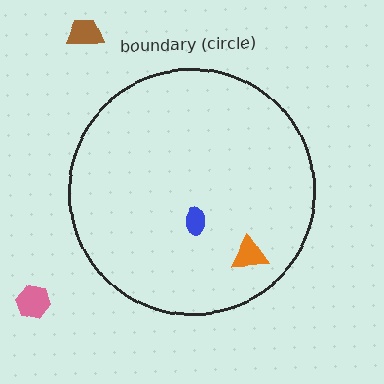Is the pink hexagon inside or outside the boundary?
Outside.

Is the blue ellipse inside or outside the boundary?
Inside.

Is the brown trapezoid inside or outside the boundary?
Outside.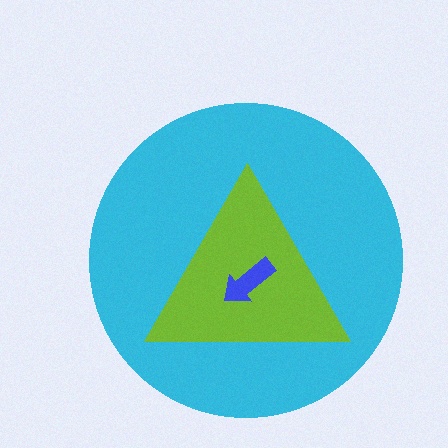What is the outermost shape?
The cyan circle.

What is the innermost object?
The blue arrow.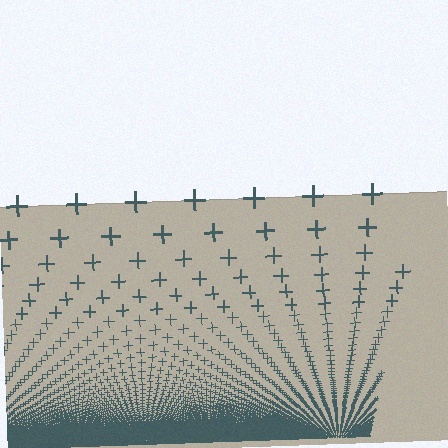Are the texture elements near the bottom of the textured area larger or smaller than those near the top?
Smaller. The gradient is inverted — elements near the bottom are smaller and denser.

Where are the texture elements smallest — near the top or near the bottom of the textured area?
Near the bottom.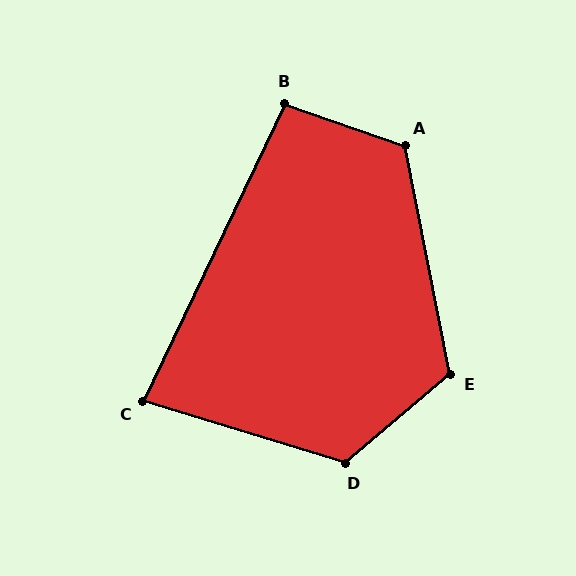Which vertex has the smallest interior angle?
C, at approximately 81 degrees.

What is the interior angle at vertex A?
Approximately 120 degrees (obtuse).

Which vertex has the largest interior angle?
D, at approximately 123 degrees.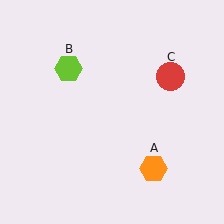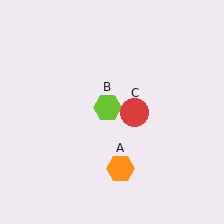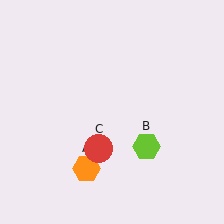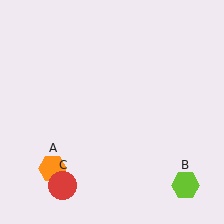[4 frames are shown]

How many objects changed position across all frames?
3 objects changed position: orange hexagon (object A), lime hexagon (object B), red circle (object C).